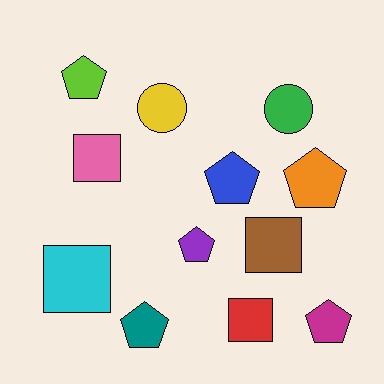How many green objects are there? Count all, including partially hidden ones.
There is 1 green object.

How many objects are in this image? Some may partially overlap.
There are 12 objects.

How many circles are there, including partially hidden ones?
There are 2 circles.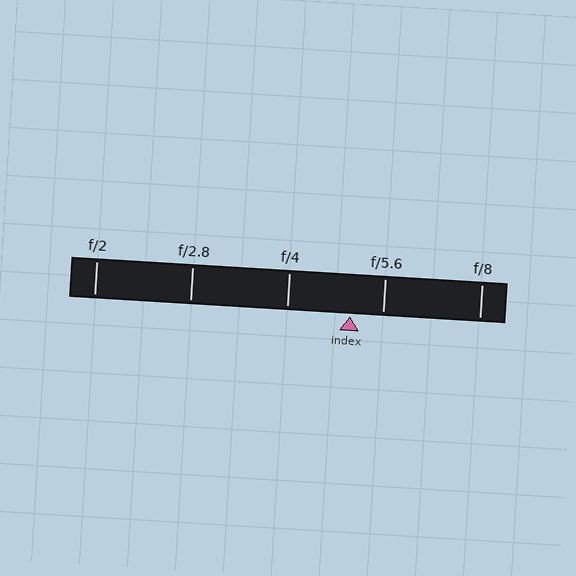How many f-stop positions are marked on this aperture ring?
There are 5 f-stop positions marked.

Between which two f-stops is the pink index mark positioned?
The index mark is between f/4 and f/5.6.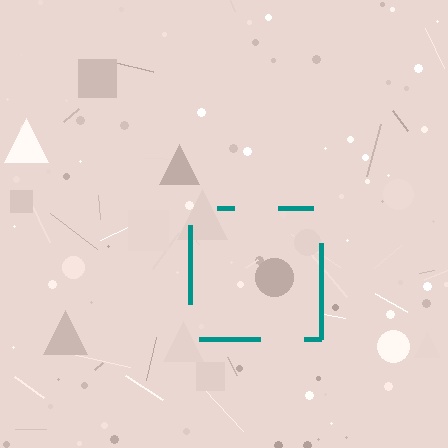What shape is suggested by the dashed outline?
The dashed outline suggests a square.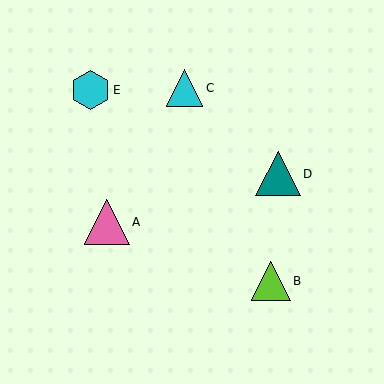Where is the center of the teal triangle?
The center of the teal triangle is at (278, 174).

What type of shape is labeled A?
Shape A is a pink triangle.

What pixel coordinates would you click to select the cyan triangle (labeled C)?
Click at (185, 88) to select the cyan triangle C.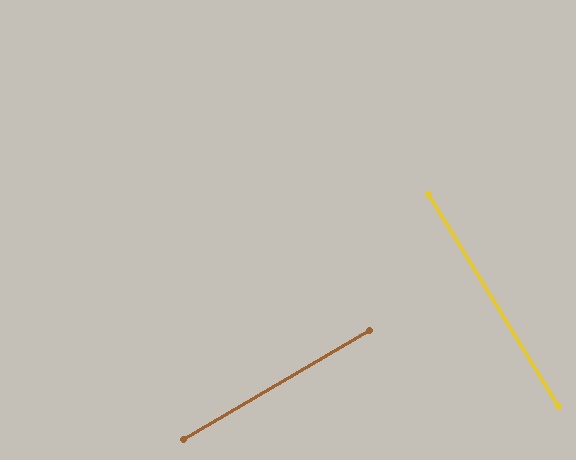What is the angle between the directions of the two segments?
Approximately 89 degrees.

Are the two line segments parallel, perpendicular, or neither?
Perpendicular — they meet at approximately 89°.